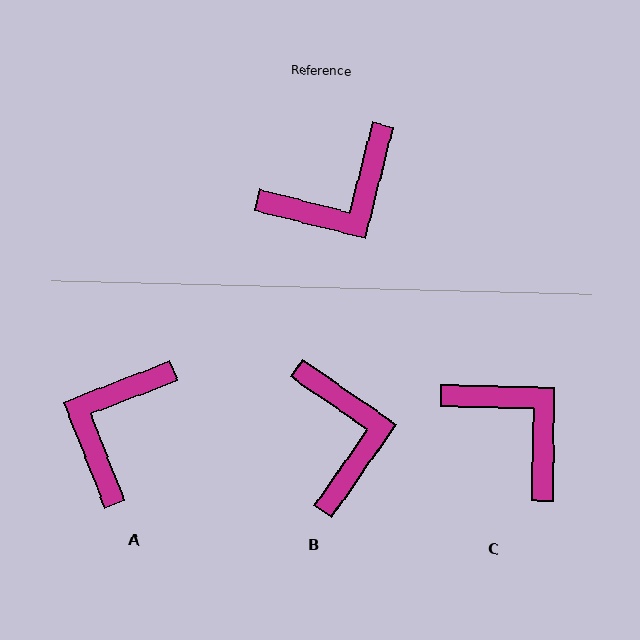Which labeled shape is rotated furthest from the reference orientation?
A, about 145 degrees away.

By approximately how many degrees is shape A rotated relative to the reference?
Approximately 145 degrees clockwise.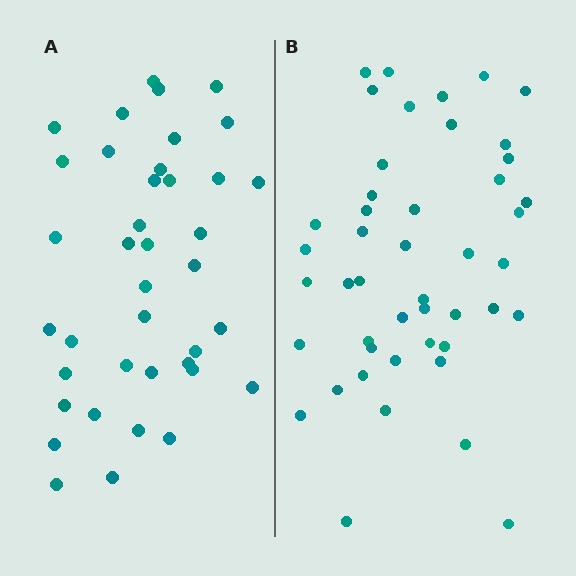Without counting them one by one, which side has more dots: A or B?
Region B (the right region) has more dots.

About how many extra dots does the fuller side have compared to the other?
Region B has roughly 8 or so more dots than region A.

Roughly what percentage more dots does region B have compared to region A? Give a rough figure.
About 20% more.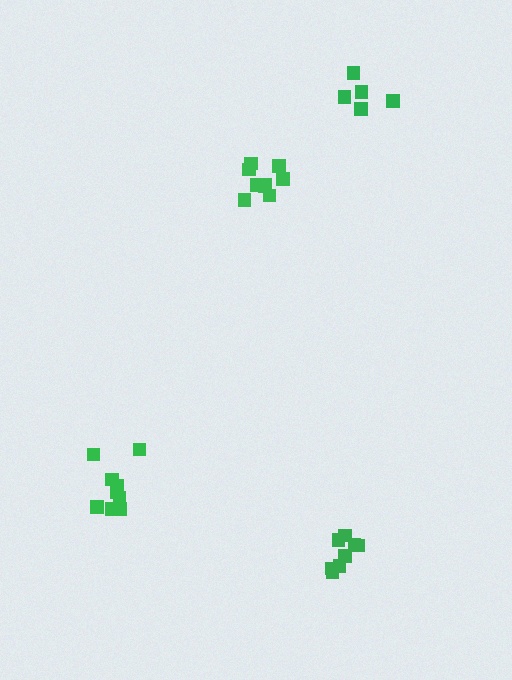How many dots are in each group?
Group 1: 9 dots, Group 2: 5 dots, Group 3: 9 dots, Group 4: 8 dots (31 total).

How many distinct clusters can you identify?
There are 4 distinct clusters.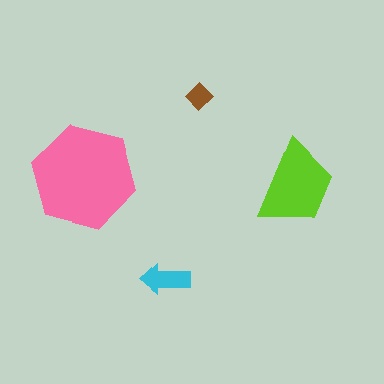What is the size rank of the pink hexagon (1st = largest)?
1st.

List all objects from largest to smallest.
The pink hexagon, the lime trapezoid, the cyan arrow, the brown diamond.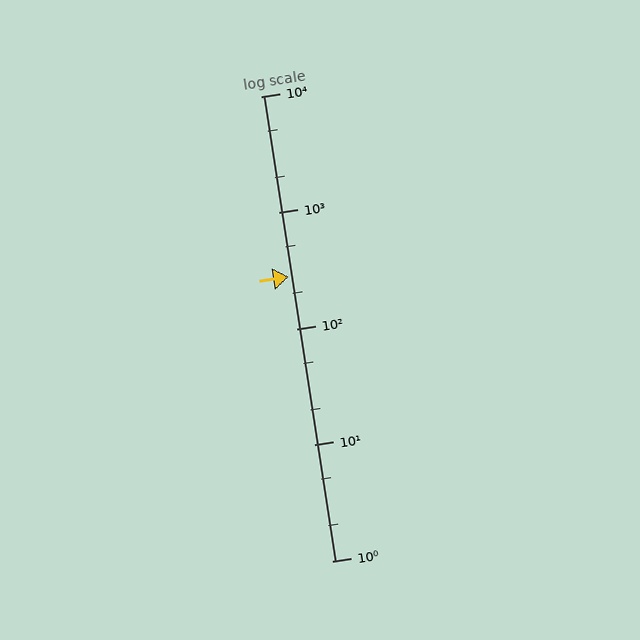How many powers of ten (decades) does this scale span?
The scale spans 4 decades, from 1 to 10000.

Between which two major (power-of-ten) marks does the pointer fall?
The pointer is between 100 and 1000.